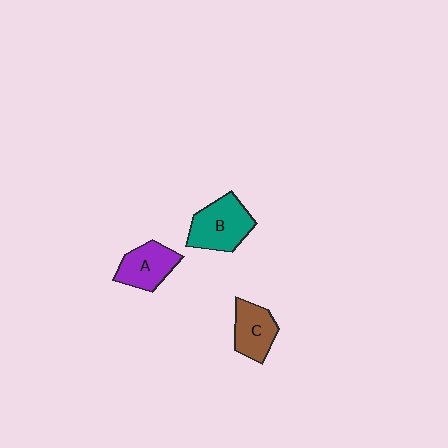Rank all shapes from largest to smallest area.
From largest to smallest: B (teal), A (purple), C (brown).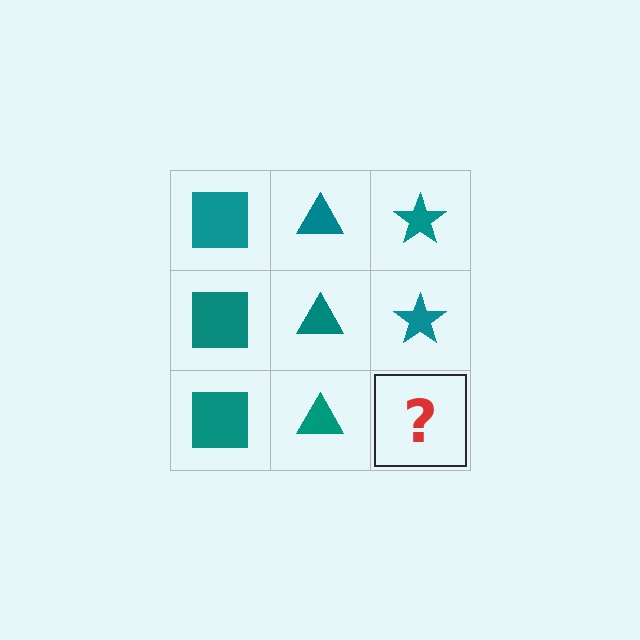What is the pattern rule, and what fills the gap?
The rule is that each column has a consistent shape. The gap should be filled with a teal star.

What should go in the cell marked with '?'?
The missing cell should contain a teal star.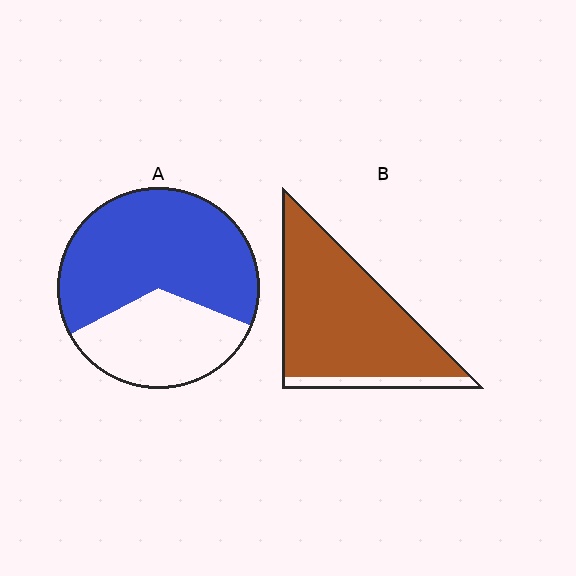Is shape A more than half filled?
Yes.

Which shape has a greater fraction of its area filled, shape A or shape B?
Shape B.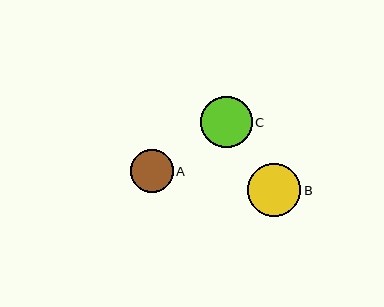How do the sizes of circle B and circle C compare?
Circle B and circle C are approximately the same size.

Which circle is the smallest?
Circle A is the smallest with a size of approximately 43 pixels.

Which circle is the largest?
Circle B is the largest with a size of approximately 53 pixels.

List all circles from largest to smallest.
From largest to smallest: B, C, A.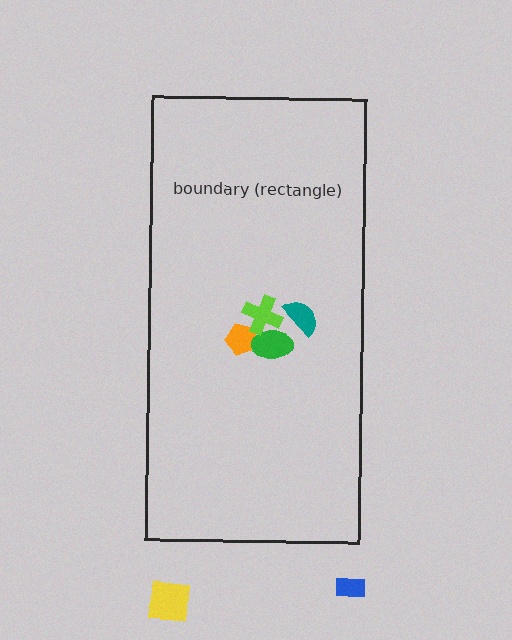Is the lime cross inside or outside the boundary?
Inside.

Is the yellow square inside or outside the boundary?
Outside.